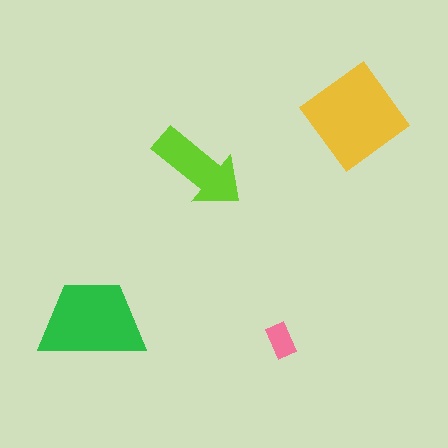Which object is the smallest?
The pink rectangle.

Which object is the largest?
The yellow diamond.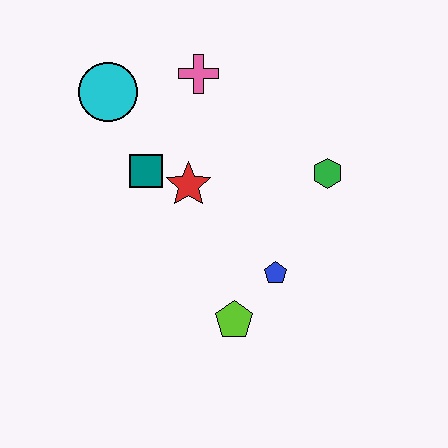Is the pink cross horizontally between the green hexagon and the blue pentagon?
No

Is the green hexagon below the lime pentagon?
No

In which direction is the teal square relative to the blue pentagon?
The teal square is to the left of the blue pentagon.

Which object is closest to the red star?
The teal square is closest to the red star.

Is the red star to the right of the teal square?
Yes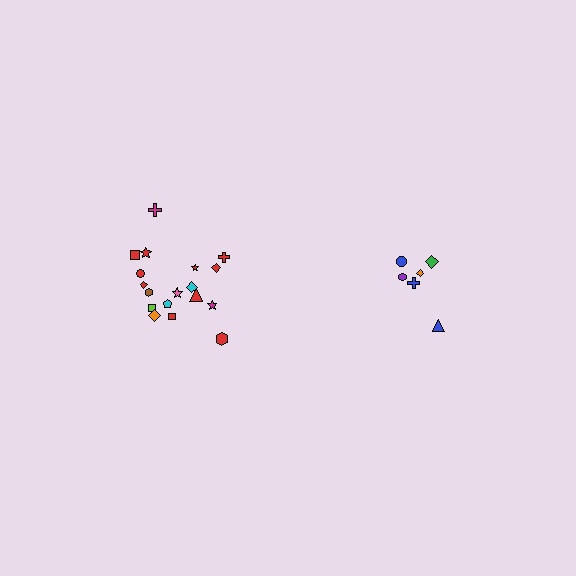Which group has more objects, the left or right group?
The left group.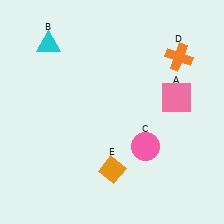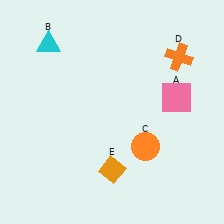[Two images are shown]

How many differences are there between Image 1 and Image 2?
There is 1 difference between the two images.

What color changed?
The circle (C) changed from pink in Image 1 to orange in Image 2.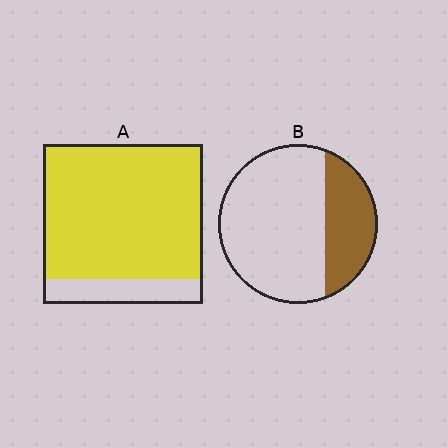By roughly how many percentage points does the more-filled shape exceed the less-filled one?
By roughly 55 percentage points (A over B).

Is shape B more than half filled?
No.